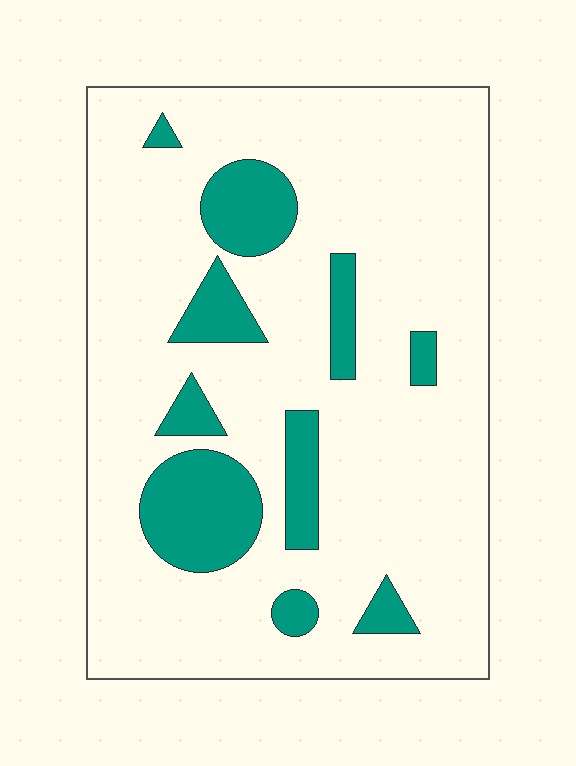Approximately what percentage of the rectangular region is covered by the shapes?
Approximately 15%.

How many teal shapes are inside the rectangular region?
10.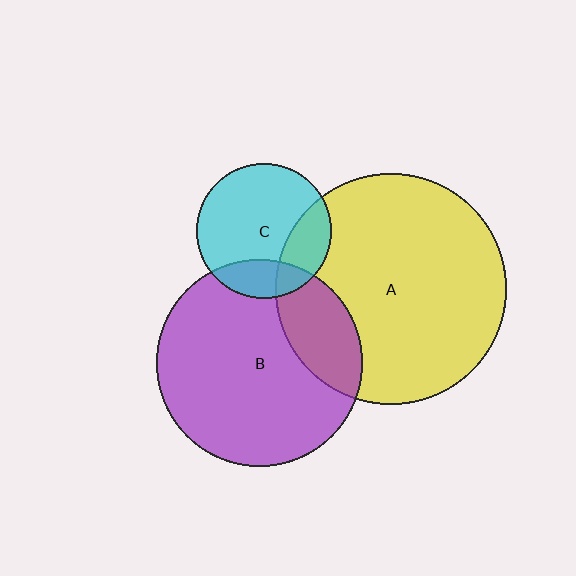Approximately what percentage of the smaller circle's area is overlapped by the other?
Approximately 20%.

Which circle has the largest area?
Circle A (yellow).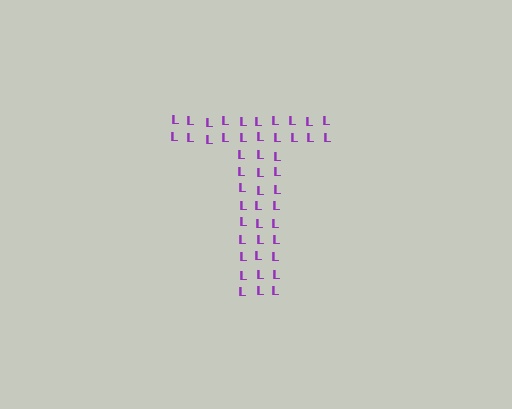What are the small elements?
The small elements are letter L's.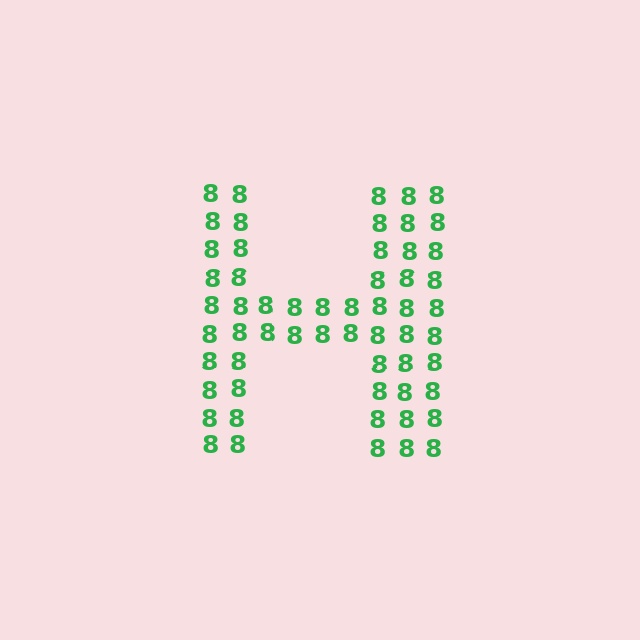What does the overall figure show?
The overall figure shows the letter H.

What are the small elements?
The small elements are digit 8's.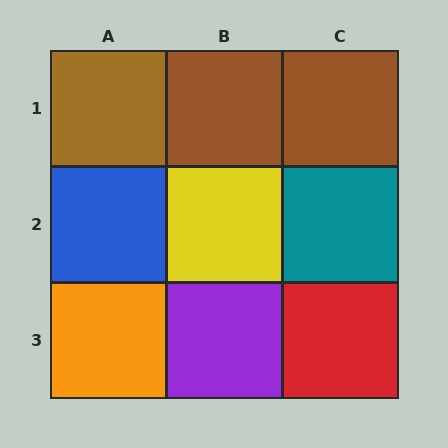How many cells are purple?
1 cell is purple.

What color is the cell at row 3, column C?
Red.